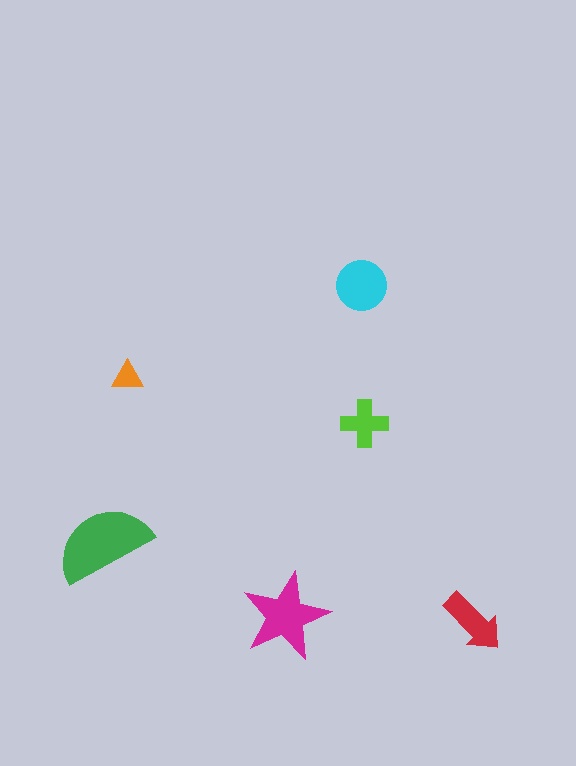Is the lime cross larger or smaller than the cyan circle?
Smaller.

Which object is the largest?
The green semicircle.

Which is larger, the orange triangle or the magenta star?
The magenta star.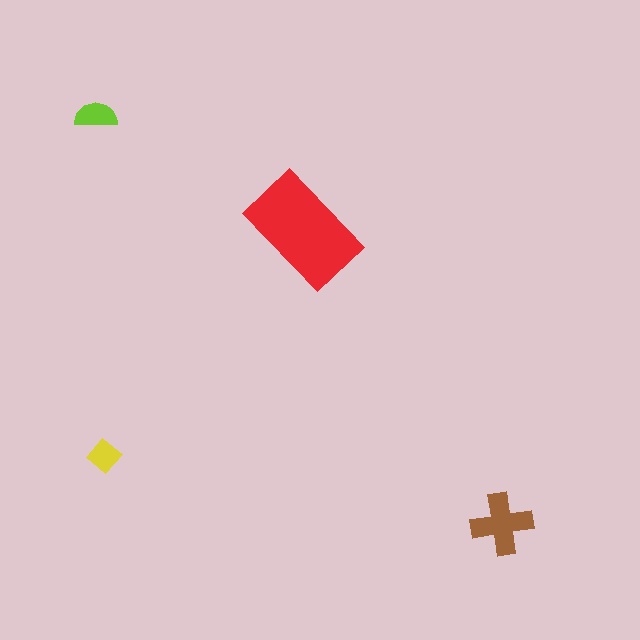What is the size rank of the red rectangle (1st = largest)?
1st.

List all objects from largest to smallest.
The red rectangle, the brown cross, the lime semicircle, the yellow diamond.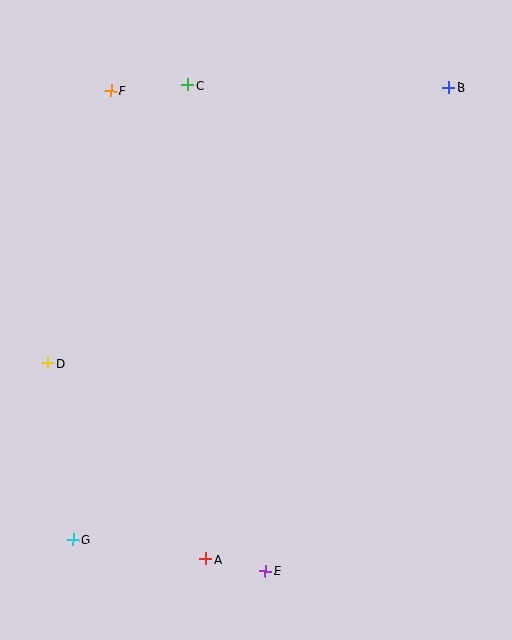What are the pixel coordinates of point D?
Point D is at (48, 363).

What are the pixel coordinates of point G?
Point G is at (73, 539).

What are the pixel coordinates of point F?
Point F is at (111, 91).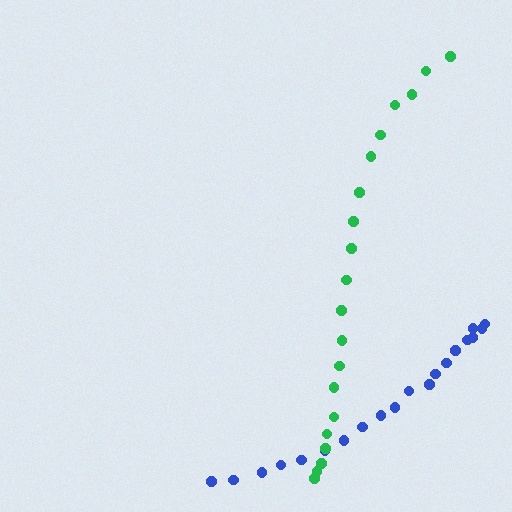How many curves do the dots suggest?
There are 2 distinct paths.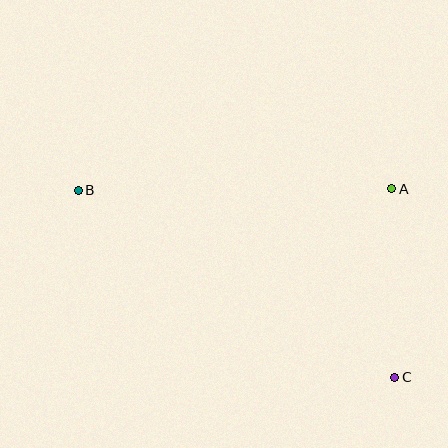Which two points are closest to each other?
Points A and C are closest to each other.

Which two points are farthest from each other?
Points B and C are farthest from each other.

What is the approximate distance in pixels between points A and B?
The distance between A and B is approximately 314 pixels.